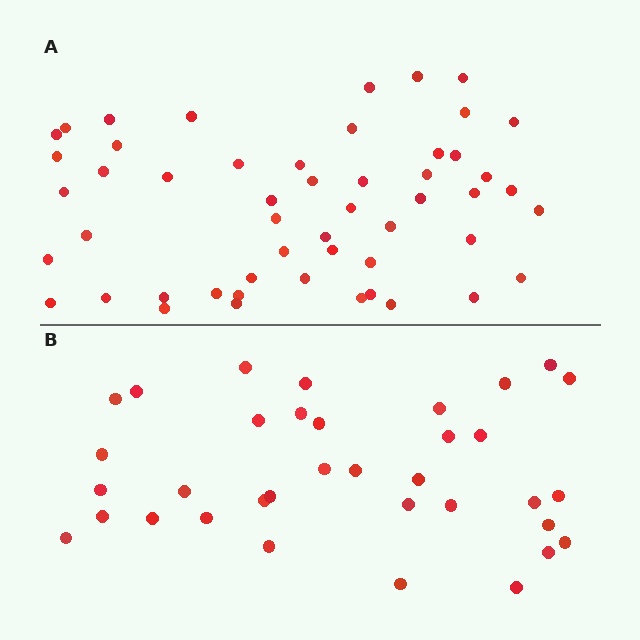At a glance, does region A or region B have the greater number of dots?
Region A (the top region) has more dots.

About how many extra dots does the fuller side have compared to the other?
Region A has approximately 15 more dots than region B.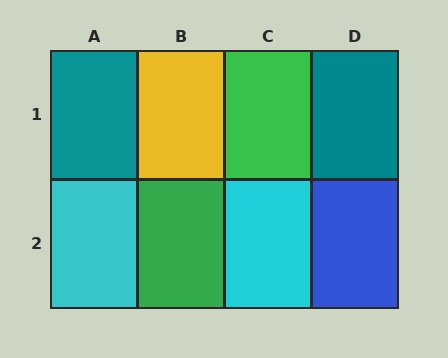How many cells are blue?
1 cell is blue.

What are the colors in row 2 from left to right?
Cyan, green, cyan, blue.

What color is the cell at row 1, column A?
Teal.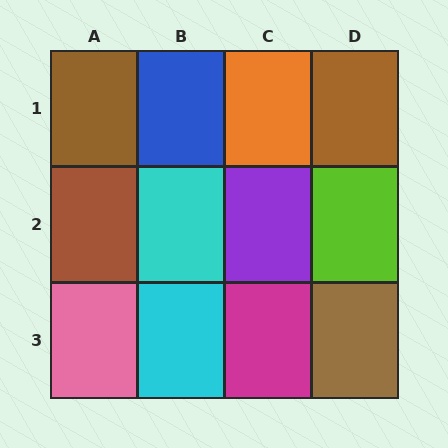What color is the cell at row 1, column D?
Brown.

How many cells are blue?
1 cell is blue.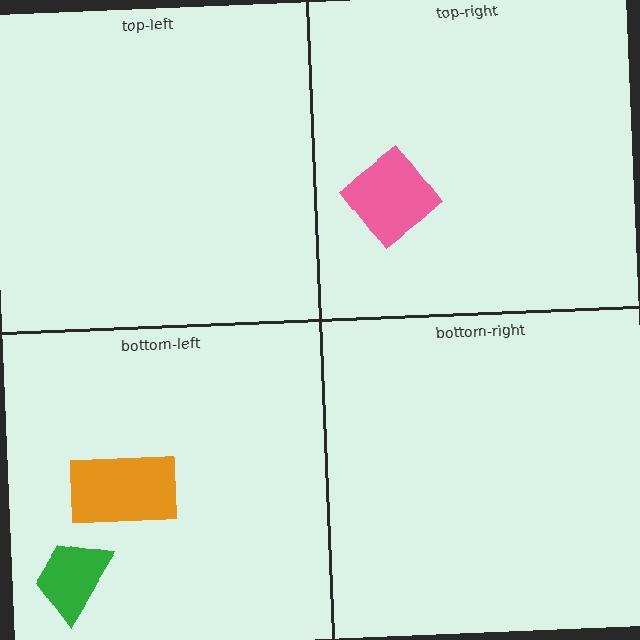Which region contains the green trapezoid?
The bottom-left region.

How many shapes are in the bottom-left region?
2.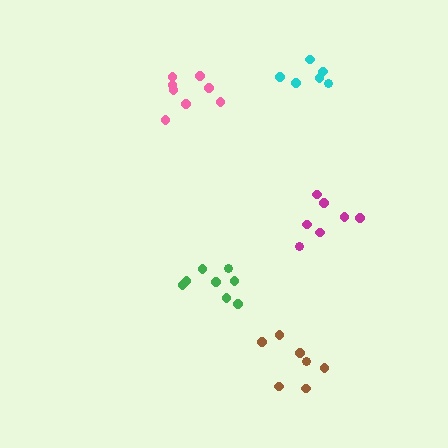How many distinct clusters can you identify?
There are 5 distinct clusters.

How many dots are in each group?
Group 1: 6 dots, Group 2: 8 dots, Group 3: 7 dots, Group 4: 8 dots, Group 5: 8 dots (37 total).